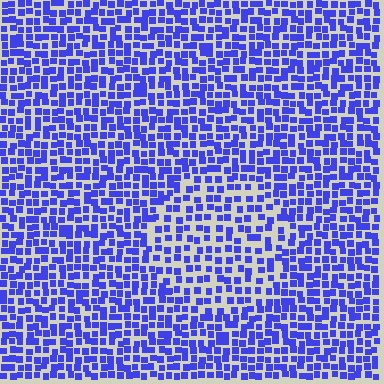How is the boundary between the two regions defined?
The boundary is defined by a change in element density (approximately 1.5x ratio). All elements are the same color, size, and shape.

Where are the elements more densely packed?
The elements are more densely packed outside the circle boundary.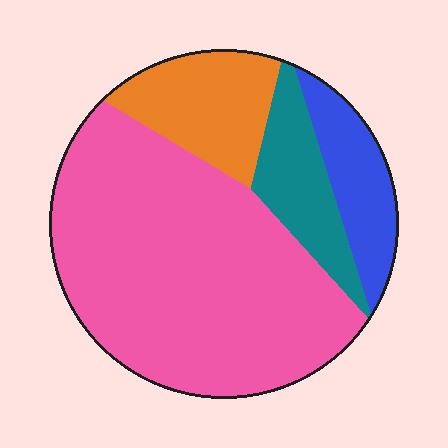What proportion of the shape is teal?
Teal takes up about one eighth (1/8) of the shape.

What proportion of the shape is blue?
Blue takes up about one eighth (1/8) of the shape.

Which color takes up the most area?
Pink, at roughly 60%.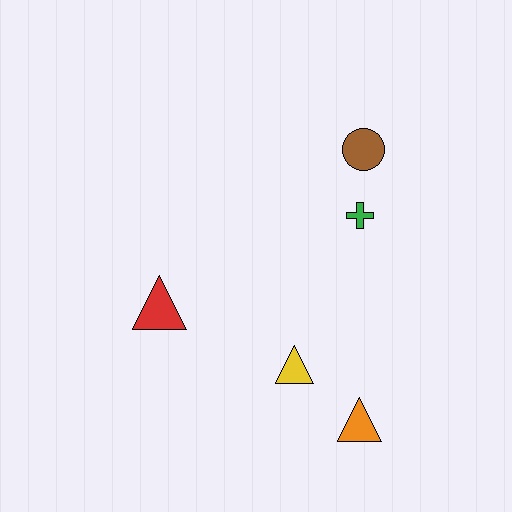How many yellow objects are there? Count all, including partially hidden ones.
There is 1 yellow object.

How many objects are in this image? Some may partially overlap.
There are 5 objects.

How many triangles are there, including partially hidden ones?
There are 3 triangles.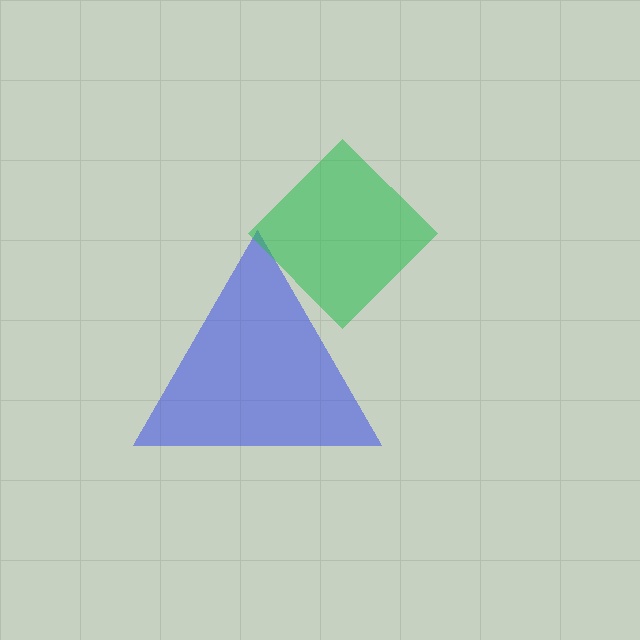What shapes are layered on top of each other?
The layered shapes are: a blue triangle, a green diamond.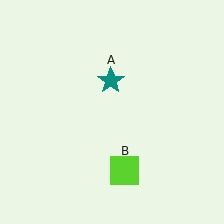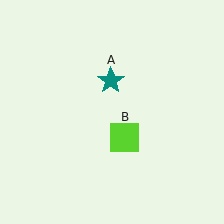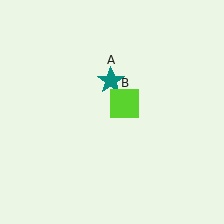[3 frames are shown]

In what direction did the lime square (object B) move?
The lime square (object B) moved up.